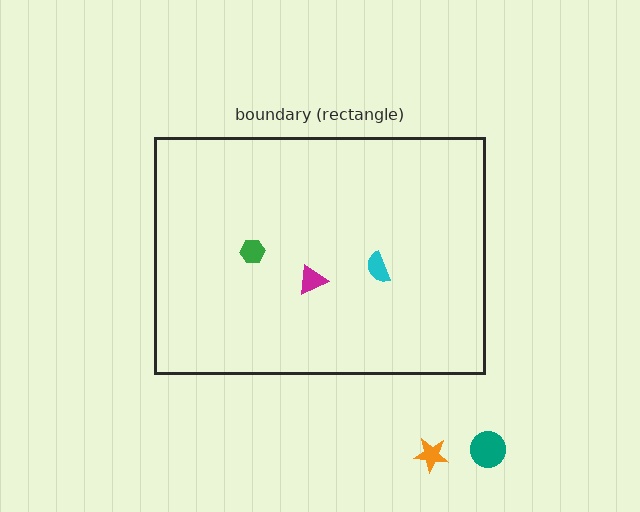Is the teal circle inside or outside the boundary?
Outside.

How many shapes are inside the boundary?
3 inside, 2 outside.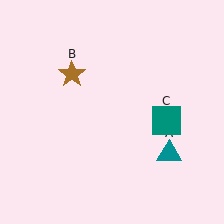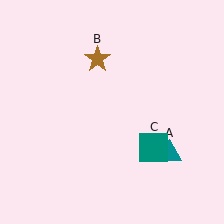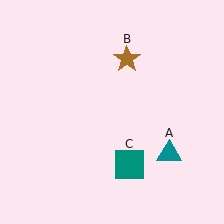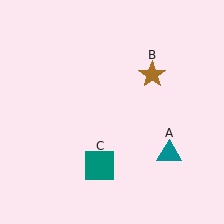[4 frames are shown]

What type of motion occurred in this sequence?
The brown star (object B), teal square (object C) rotated clockwise around the center of the scene.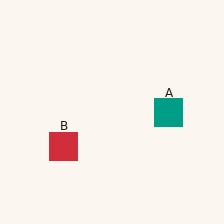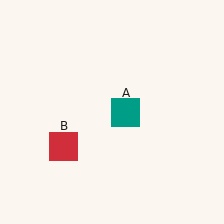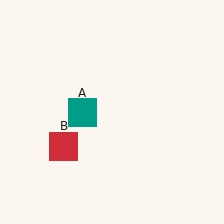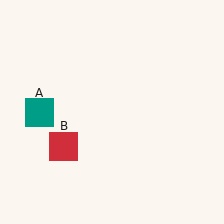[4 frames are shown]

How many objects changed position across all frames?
1 object changed position: teal square (object A).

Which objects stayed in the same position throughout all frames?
Red square (object B) remained stationary.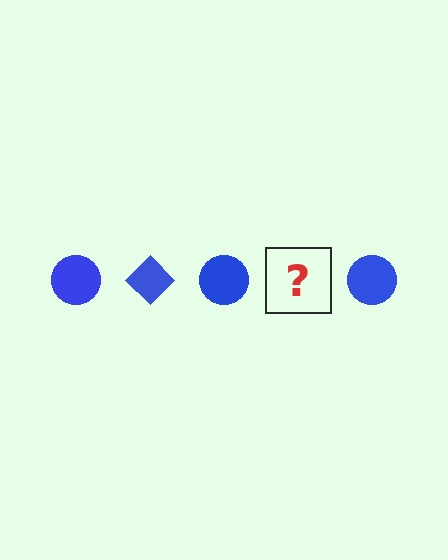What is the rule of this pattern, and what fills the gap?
The rule is that the pattern cycles through circle, diamond shapes in blue. The gap should be filled with a blue diamond.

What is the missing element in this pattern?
The missing element is a blue diamond.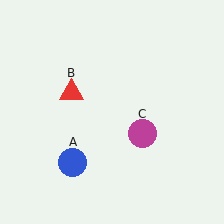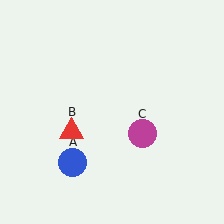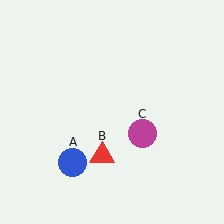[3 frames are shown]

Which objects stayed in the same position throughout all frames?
Blue circle (object A) and magenta circle (object C) remained stationary.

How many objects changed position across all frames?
1 object changed position: red triangle (object B).